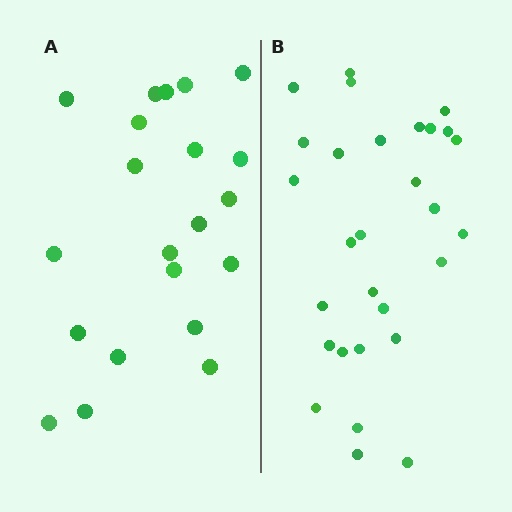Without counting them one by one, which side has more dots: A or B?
Region B (the right region) has more dots.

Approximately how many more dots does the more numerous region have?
Region B has roughly 8 or so more dots than region A.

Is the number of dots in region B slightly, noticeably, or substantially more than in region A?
Region B has noticeably more, but not dramatically so. The ratio is roughly 1.4 to 1.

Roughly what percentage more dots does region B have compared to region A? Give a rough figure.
About 40% more.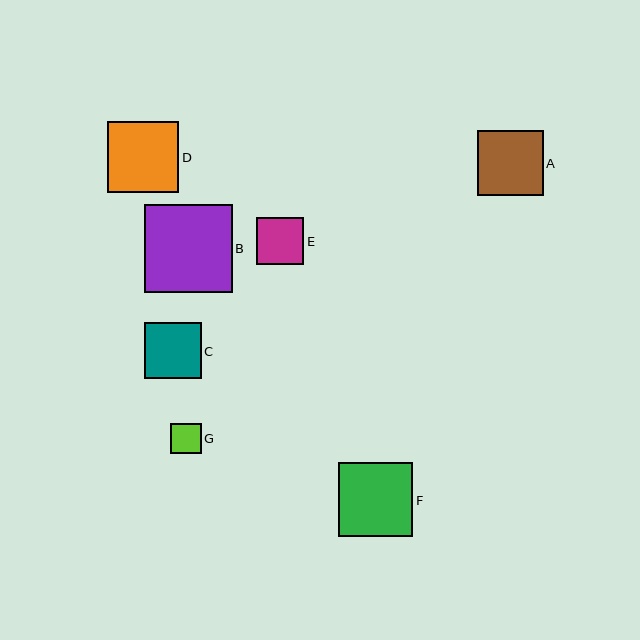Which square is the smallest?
Square G is the smallest with a size of approximately 30 pixels.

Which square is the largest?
Square B is the largest with a size of approximately 88 pixels.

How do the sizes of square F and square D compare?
Square F and square D are approximately the same size.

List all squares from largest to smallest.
From largest to smallest: B, F, D, A, C, E, G.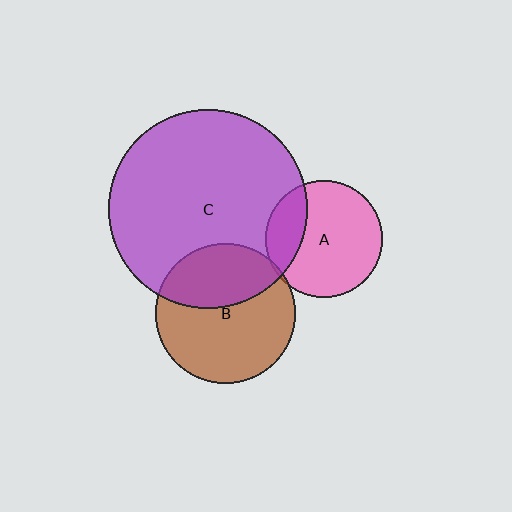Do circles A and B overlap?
Yes.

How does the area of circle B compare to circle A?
Approximately 1.4 times.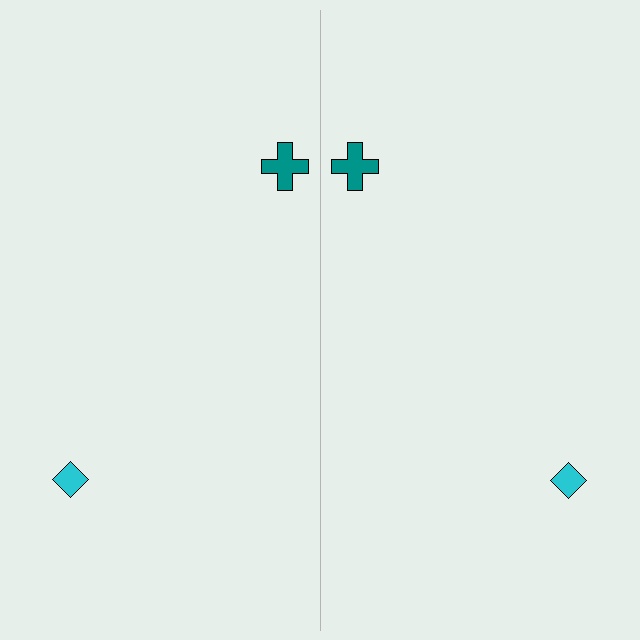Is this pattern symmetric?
Yes, this pattern has bilateral (reflection) symmetry.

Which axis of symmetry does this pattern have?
The pattern has a vertical axis of symmetry running through the center of the image.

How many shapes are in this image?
There are 4 shapes in this image.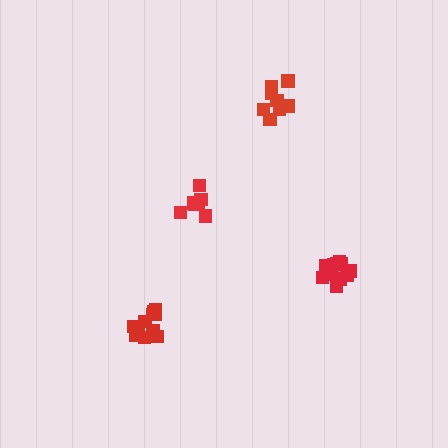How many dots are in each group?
Group 1: 7 dots, Group 2: 12 dots, Group 3: 12 dots, Group 4: 8 dots (39 total).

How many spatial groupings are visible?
There are 4 spatial groupings.